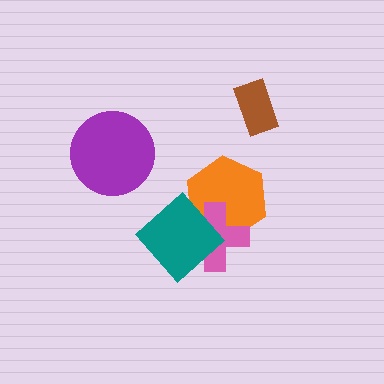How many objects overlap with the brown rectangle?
0 objects overlap with the brown rectangle.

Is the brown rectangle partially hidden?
No, no other shape covers it.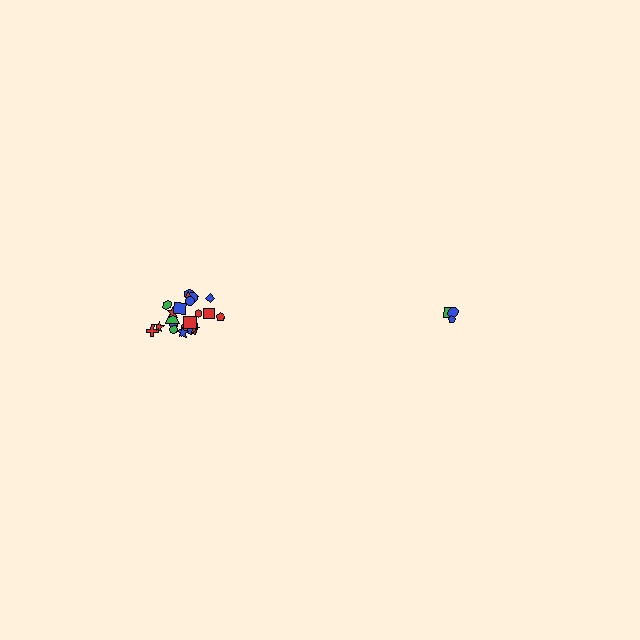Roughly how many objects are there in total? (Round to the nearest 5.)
Roughly 30 objects in total.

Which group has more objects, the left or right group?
The left group.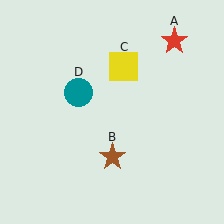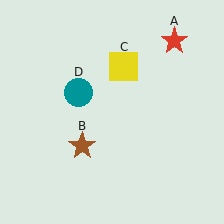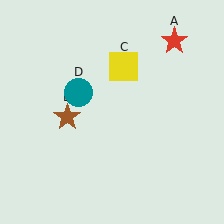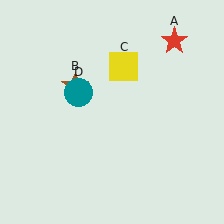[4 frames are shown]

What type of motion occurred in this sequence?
The brown star (object B) rotated clockwise around the center of the scene.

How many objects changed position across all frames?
1 object changed position: brown star (object B).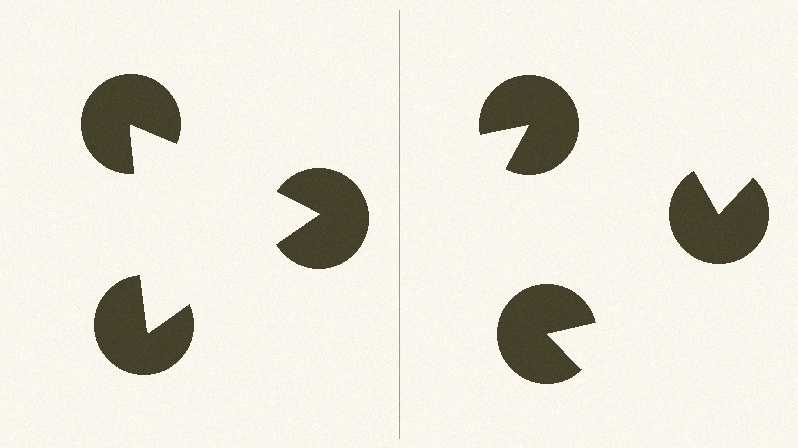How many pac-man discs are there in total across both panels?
6 — 3 on each side.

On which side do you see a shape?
An illusory triangle appears on the left side. On the right side the wedge cuts are rotated, so no coherent shape forms.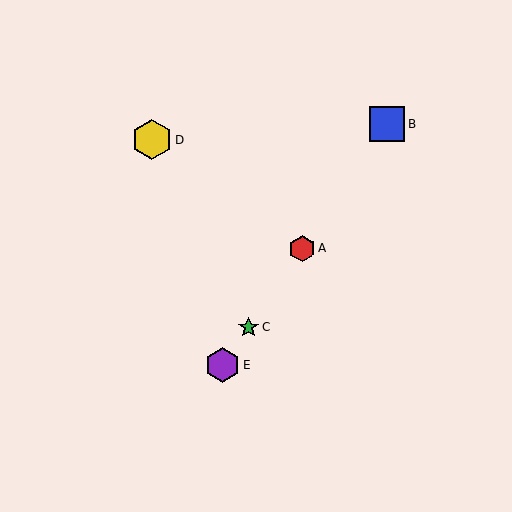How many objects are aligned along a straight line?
4 objects (A, B, C, E) are aligned along a straight line.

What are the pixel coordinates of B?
Object B is at (387, 124).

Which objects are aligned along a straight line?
Objects A, B, C, E are aligned along a straight line.